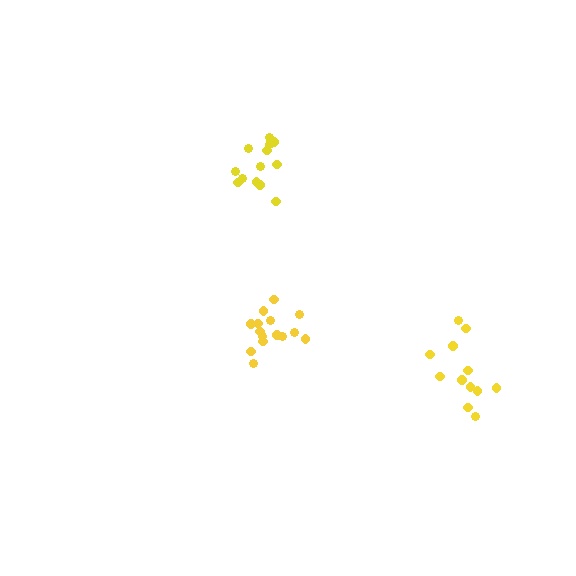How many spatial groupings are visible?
There are 3 spatial groupings.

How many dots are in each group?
Group 1: 12 dots, Group 2: 15 dots, Group 3: 13 dots (40 total).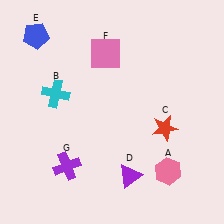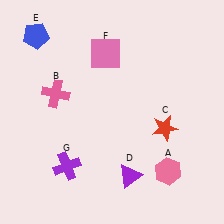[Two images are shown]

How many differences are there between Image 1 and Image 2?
There is 1 difference between the two images.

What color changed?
The cross (B) changed from cyan in Image 1 to pink in Image 2.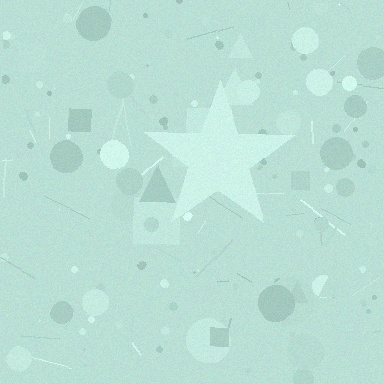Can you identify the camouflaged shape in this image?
The camouflaged shape is a star.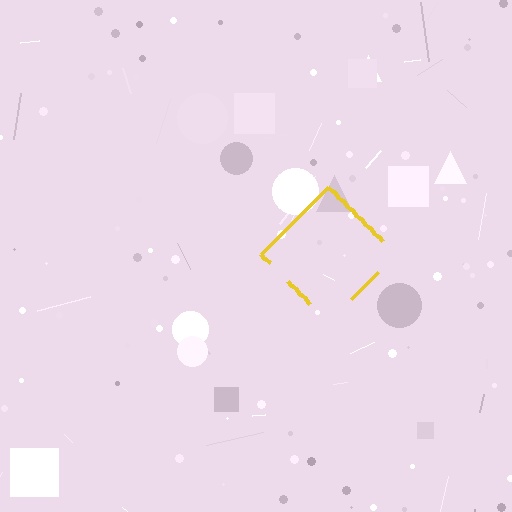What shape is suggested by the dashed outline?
The dashed outline suggests a diamond.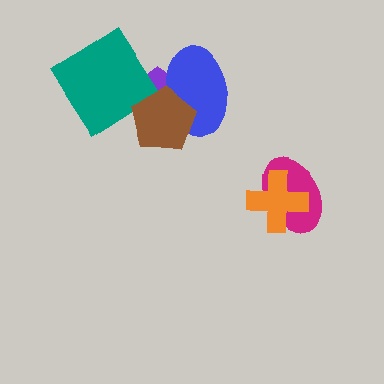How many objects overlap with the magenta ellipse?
1 object overlaps with the magenta ellipse.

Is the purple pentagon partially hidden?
Yes, it is partially covered by another shape.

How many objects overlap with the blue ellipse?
2 objects overlap with the blue ellipse.